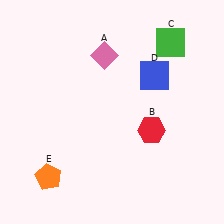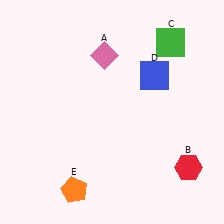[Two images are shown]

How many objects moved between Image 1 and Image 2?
2 objects moved between the two images.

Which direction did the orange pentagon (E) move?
The orange pentagon (E) moved right.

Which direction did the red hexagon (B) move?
The red hexagon (B) moved down.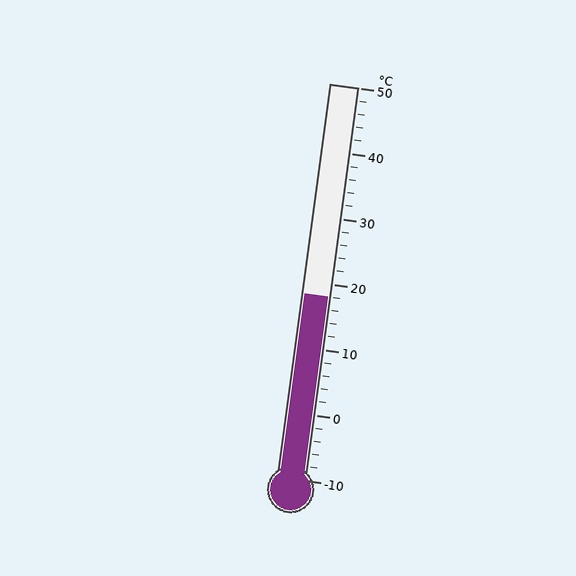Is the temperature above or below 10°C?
The temperature is above 10°C.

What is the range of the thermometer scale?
The thermometer scale ranges from -10°C to 50°C.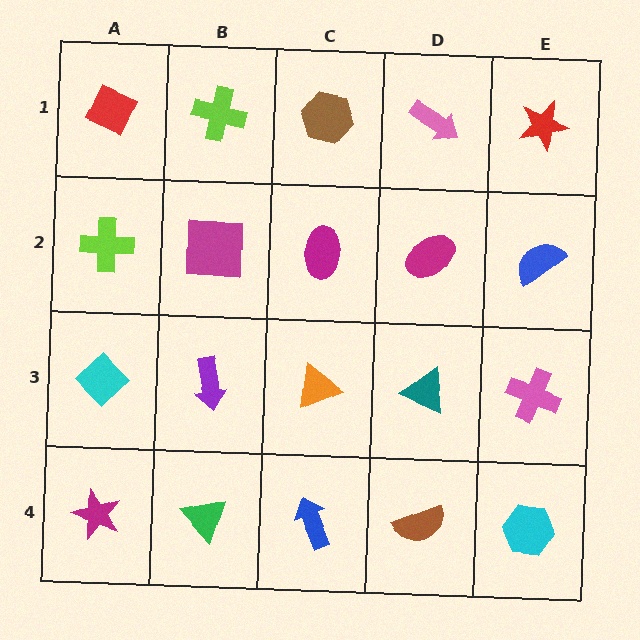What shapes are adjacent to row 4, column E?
A pink cross (row 3, column E), a brown semicircle (row 4, column D).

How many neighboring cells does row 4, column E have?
2.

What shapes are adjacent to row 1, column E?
A blue semicircle (row 2, column E), a pink arrow (row 1, column D).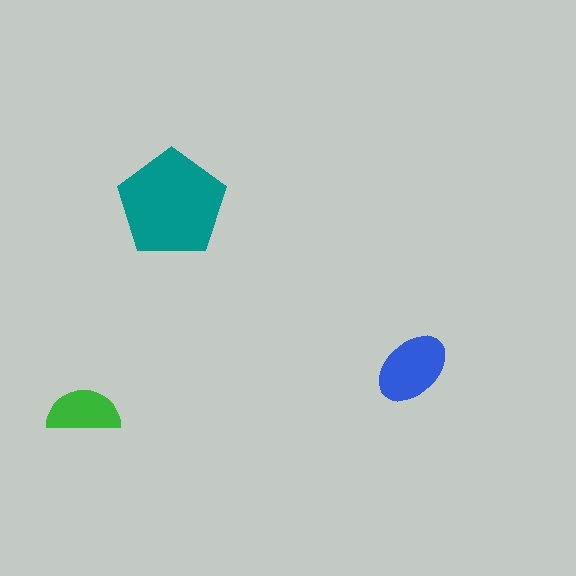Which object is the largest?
The teal pentagon.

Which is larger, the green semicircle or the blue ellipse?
The blue ellipse.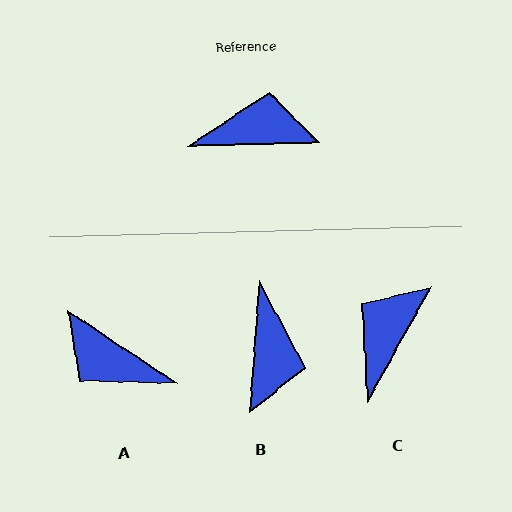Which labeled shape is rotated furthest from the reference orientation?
A, about 145 degrees away.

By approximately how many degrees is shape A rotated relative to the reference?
Approximately 145 degrees counter-clockwise.